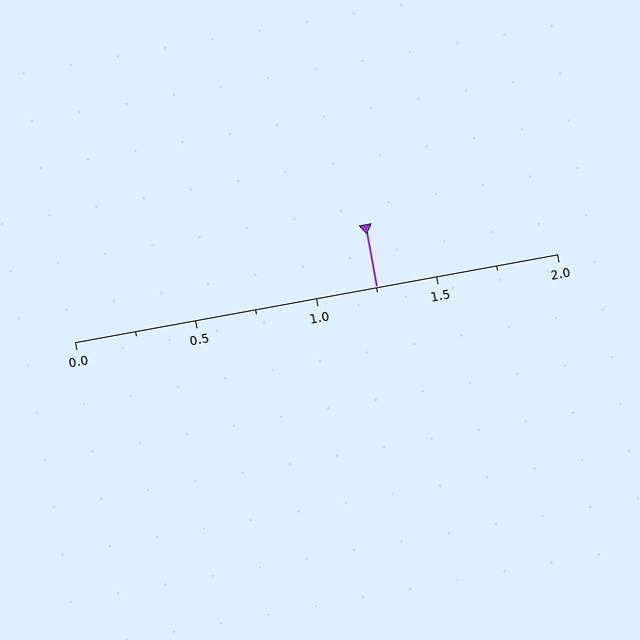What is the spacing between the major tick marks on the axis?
The major ticks are spaced 0.5 apart.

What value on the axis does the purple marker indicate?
The marker indicates approximately 1.25.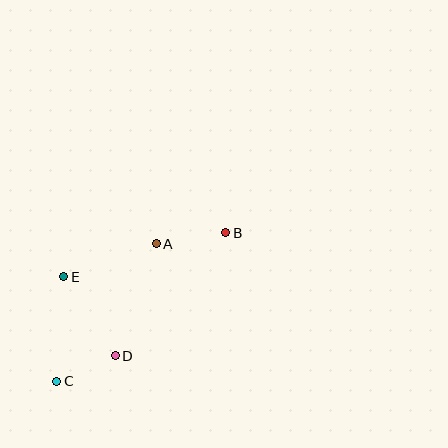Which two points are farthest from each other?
Points B and C are farthest from each other.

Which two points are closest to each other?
Points C and D are closest to each other.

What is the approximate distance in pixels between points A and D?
The distance between A and D is approximately 120 pixels.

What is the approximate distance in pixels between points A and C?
The distance between A and C is approximately 170 pixels.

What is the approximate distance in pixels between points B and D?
The distance between B and D is approximately 165 pixels.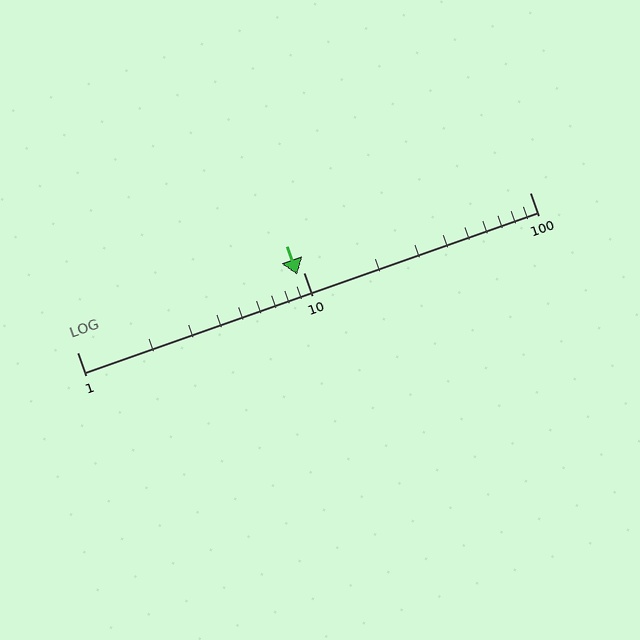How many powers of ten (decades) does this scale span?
The scale spans 2 decades, from 1 to 100.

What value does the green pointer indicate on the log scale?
The pointer indicates approximately 9.4.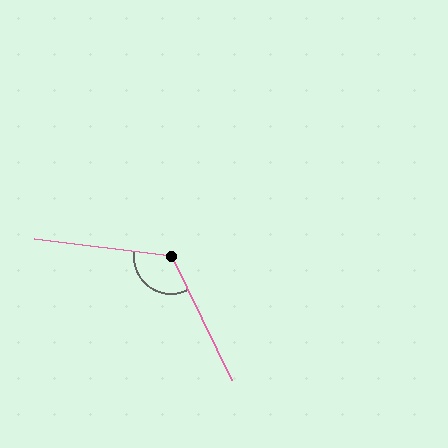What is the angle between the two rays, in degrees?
Approximately 123 degrees.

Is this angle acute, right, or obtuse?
It is obtuse.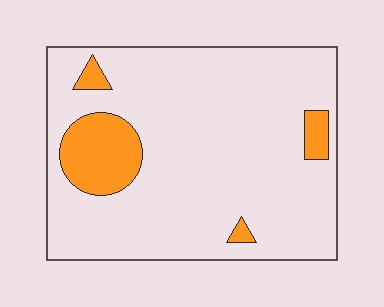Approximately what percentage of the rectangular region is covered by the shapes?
Approximately 15%.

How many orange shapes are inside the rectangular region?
4.